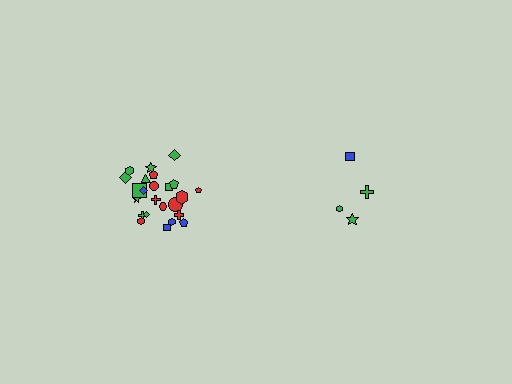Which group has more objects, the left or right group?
The left group.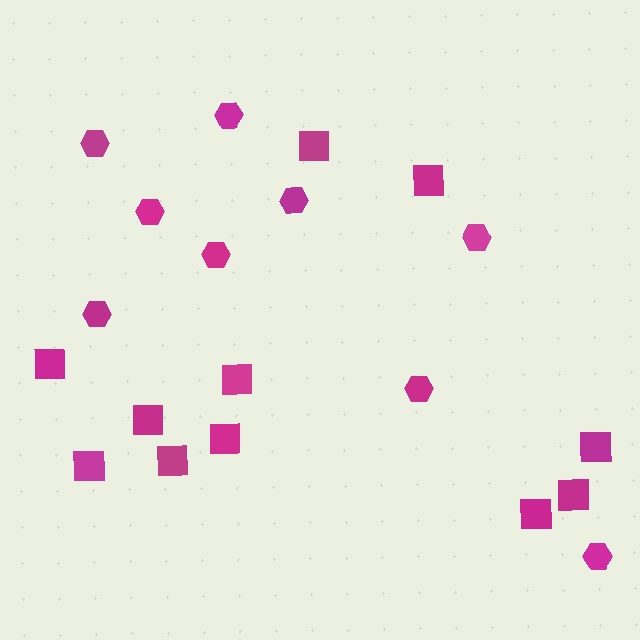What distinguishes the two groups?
There are 2 groups: one group of squares (11) and one group of hexagons (9).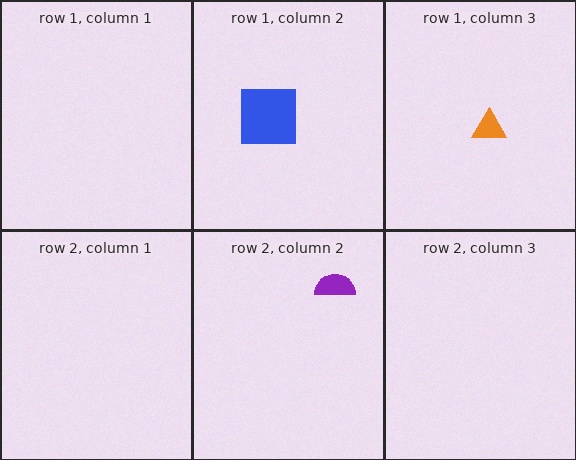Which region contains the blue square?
The row 1, column 2 region.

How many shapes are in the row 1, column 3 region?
1.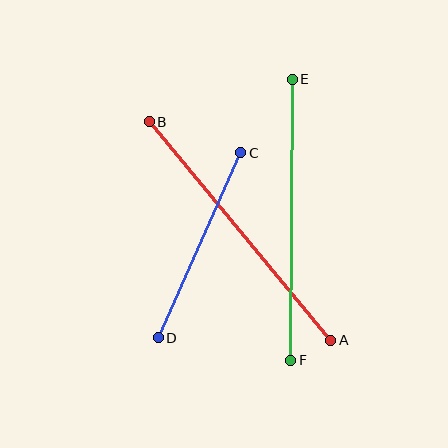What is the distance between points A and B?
The distance is approximately 284 pixels.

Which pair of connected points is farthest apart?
Points A and B are farthest apart.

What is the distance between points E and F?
The distance is approximately 281 pixels.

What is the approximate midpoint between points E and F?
The midpoint is at approximately (292, 220) pixels.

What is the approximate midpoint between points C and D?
The midpoint is at approximately (200, 245) pixels.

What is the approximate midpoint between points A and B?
The midpoint is at approximately (240, 231) pixels.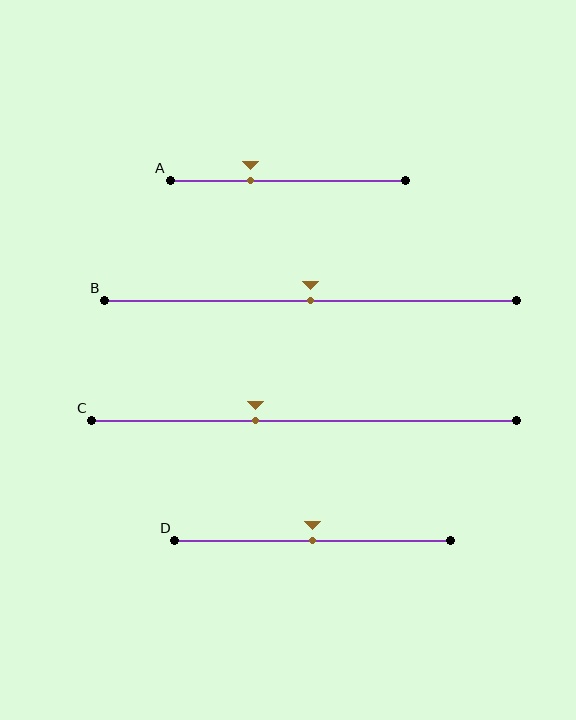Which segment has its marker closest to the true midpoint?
Segment B has its marker closest to the true midpoint.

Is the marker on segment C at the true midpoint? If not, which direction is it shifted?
No, the marker on segment C is shifted to the left by about 12% of the segment length.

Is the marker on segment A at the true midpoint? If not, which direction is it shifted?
No, the marker on segment A is shifted to the left by about 16% of the segment length.